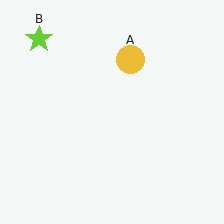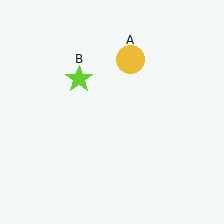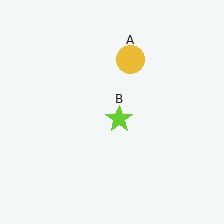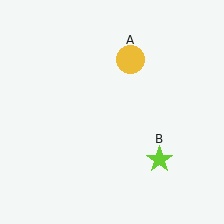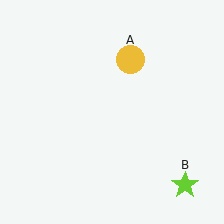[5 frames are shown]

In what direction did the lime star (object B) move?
The lime star (object B) moved down and to the right.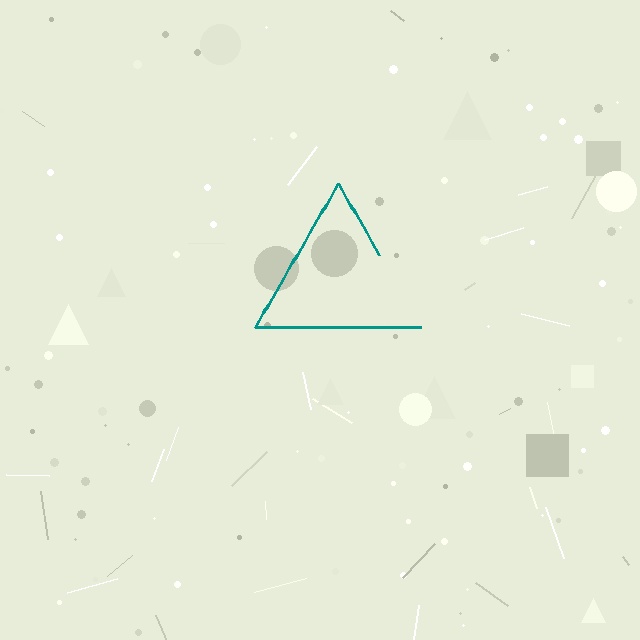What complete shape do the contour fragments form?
The contour fragments form a triangle.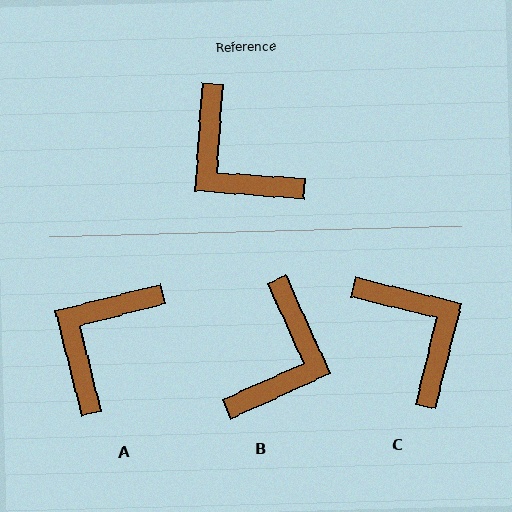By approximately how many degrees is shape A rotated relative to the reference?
Approximately 72 degrees clockwise.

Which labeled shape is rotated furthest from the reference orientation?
C, about 170 degrees away.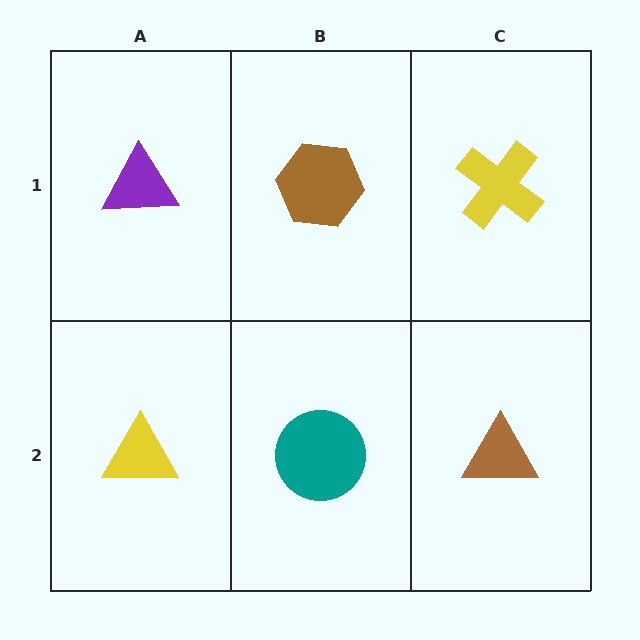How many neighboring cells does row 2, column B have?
3.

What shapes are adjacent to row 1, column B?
A teal circle (row 2, column B), a purple triangle (row 1, column A), a yellow cross (row 1, column C).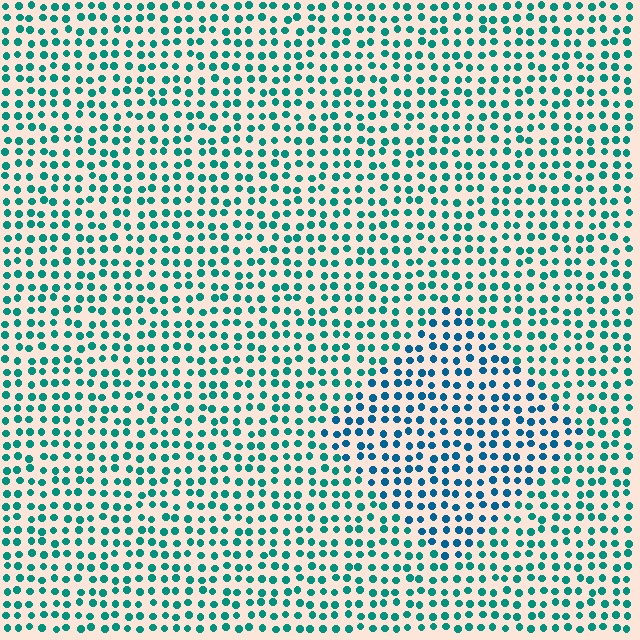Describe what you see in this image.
The image is filled with small teal elements in a uniform arrangement. A diamond-shaped region is visible where the elements are tinted to a slightly different hue, forming a subtle color boundary.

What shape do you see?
I see a diamond.